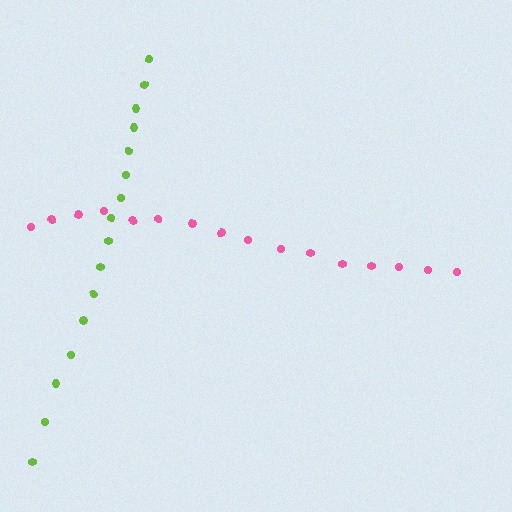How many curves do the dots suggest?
There are 2 distinct paths.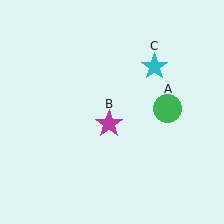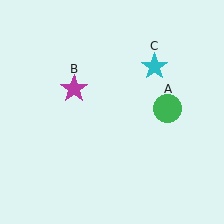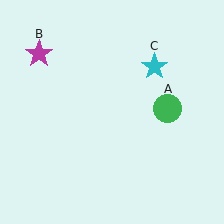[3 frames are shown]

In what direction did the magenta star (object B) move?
The magenta star (object B) moved up and to the left.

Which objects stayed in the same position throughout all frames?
Green circle (object A) and cyan star (object C) remained stationary.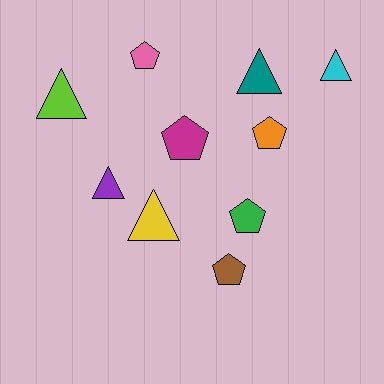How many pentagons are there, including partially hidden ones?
There are 5 pentagons.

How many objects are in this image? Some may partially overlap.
There are 10 objects.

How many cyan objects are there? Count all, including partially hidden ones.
There is 1 cyan object.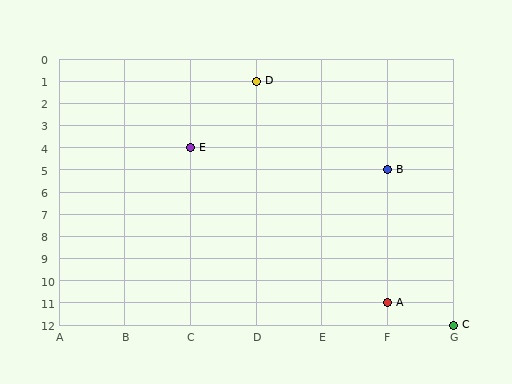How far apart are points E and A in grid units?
Points E and A are 3 columns and 7 rows apart (about 7.6 grid units diagonally).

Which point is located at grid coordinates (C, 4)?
Point E is at (C, 4).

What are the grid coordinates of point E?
Point E is at grid coordinates (C, 4).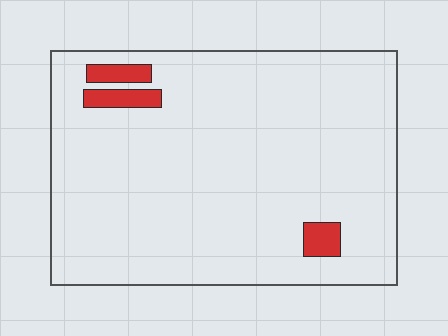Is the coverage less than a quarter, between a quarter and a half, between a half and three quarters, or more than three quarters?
Less than a quarter.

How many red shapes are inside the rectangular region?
3.